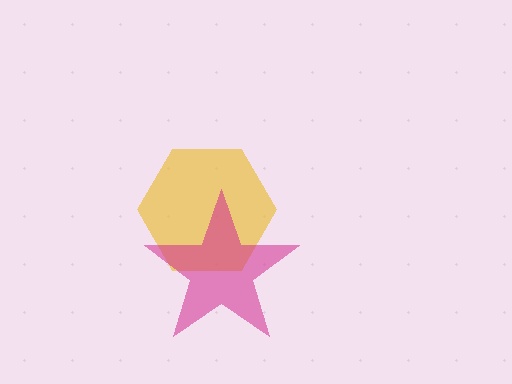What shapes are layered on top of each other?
The layered shapes are: a yellow hexagon, a magenta star.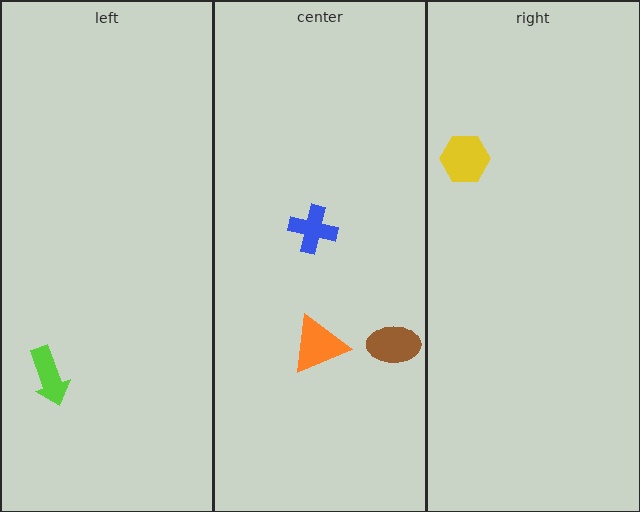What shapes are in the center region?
The orange triangle, the brown ellipse, the blue cross.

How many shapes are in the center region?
3.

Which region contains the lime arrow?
The left region.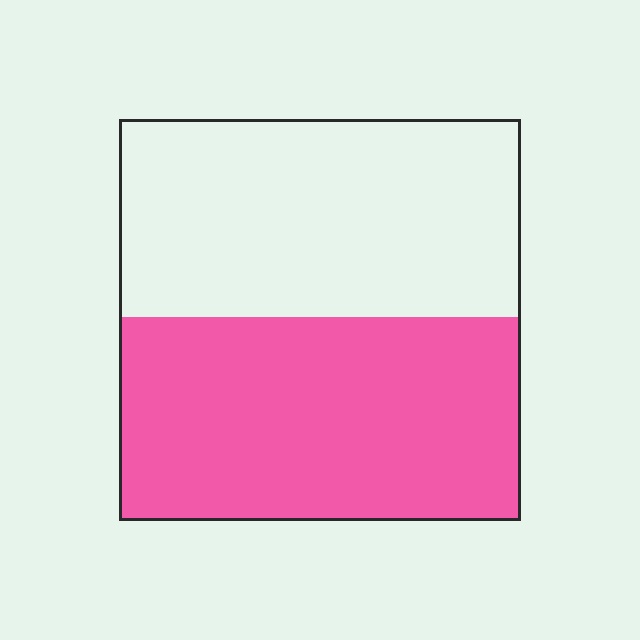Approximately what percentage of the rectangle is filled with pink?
Approximately 50%.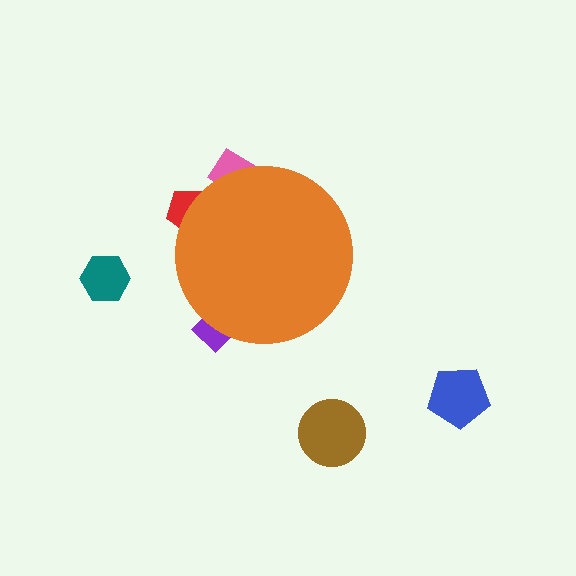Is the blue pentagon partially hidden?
No, the blue pentagon is fully visible.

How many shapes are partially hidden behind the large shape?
3 shapes are partially hidden.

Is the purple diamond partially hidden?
Yes, the purple diamond is partially hidden behind the orange circle.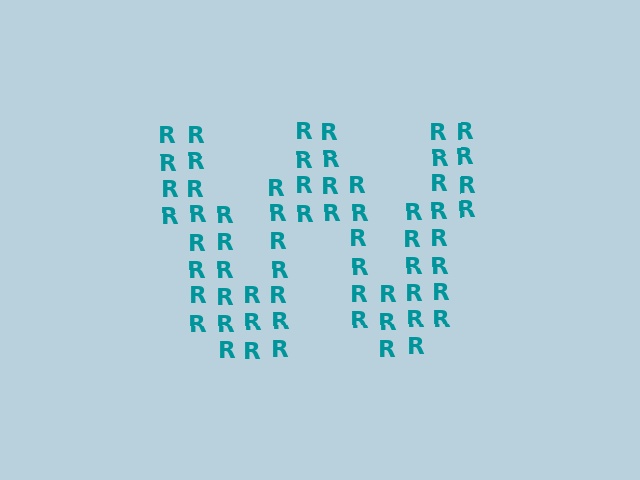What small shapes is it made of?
It is made of small letter R's.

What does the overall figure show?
The overall figure shows the letter W.